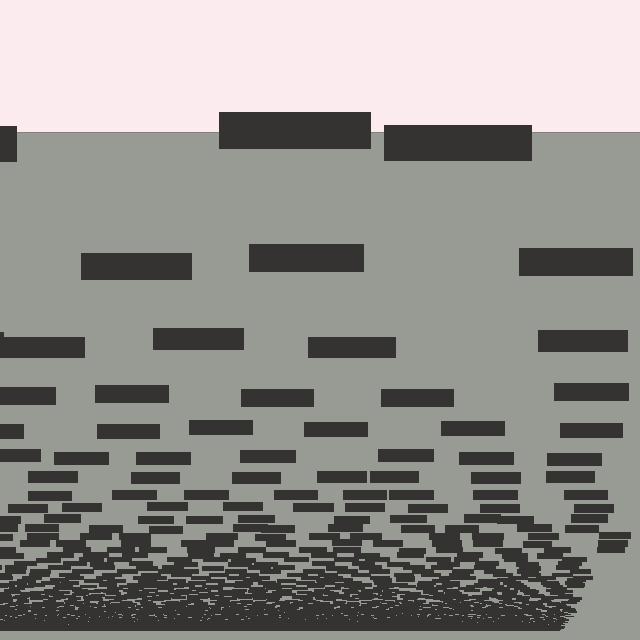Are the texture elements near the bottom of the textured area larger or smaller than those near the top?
Smaller. The gradient is inverted — elements near the bottom are smaller and denser.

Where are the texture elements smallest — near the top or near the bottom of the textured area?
Near the bottom.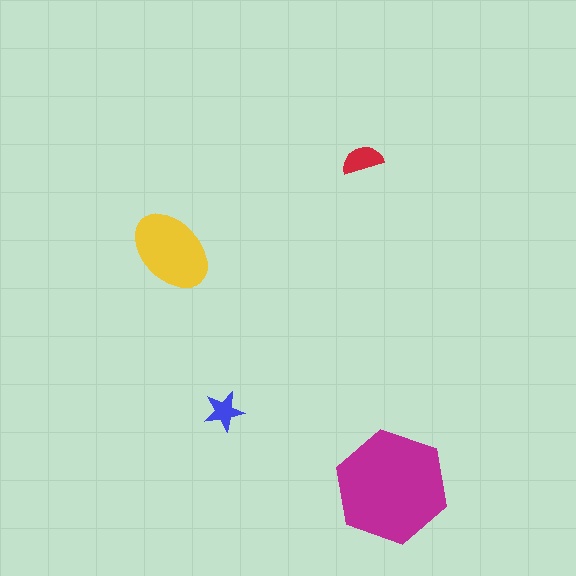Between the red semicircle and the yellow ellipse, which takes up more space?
The yellow ellipse.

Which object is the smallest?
The blue star.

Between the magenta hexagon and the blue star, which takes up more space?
The magenta hexagon.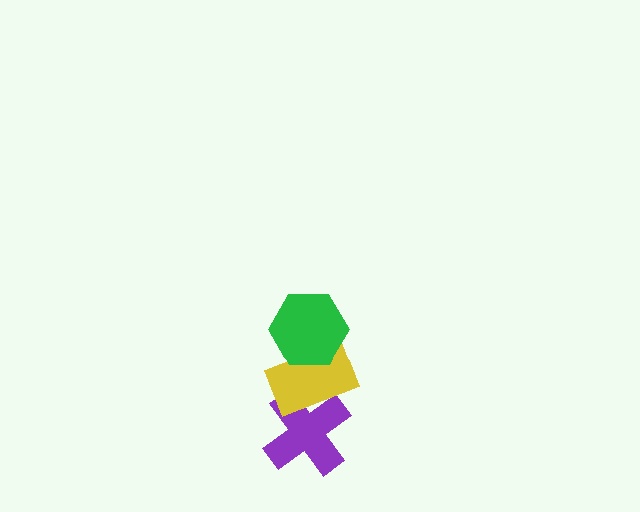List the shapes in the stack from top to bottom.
From top to bottom: the green hexagon, the yellow rectangle, the purple cross.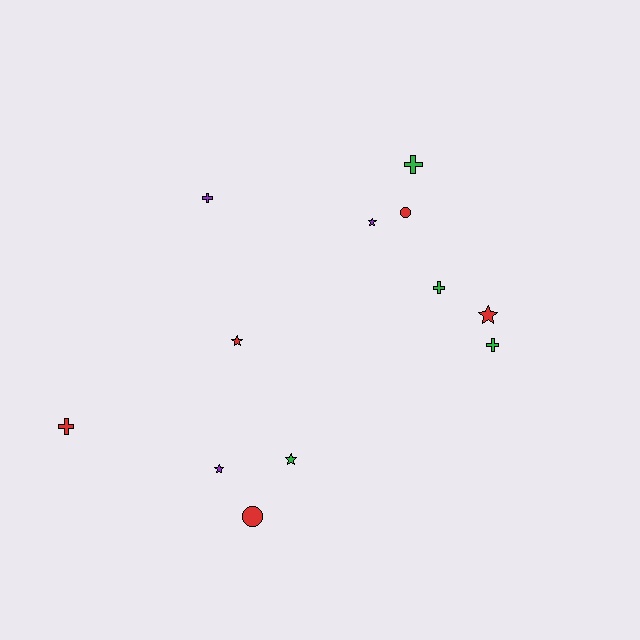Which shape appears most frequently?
Star, with 5 objects.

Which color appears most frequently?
Red, with 5 objects.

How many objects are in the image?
There are 12 objects.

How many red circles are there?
There are 2 red circles.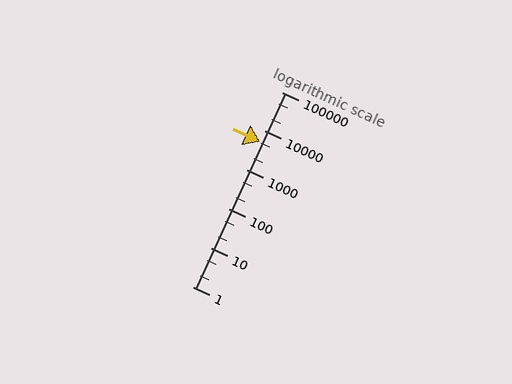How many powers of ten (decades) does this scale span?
The scale spans 5 decades, from 1 to 100000.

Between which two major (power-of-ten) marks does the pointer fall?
The pointer is between 1000 and 10000.